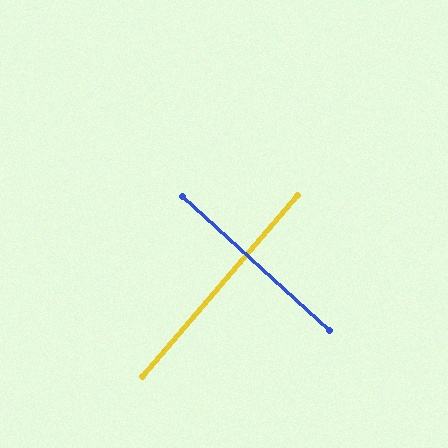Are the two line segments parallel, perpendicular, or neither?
Perpendicular — they meet at approximately 88°.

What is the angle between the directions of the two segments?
Approximately 88 degrees.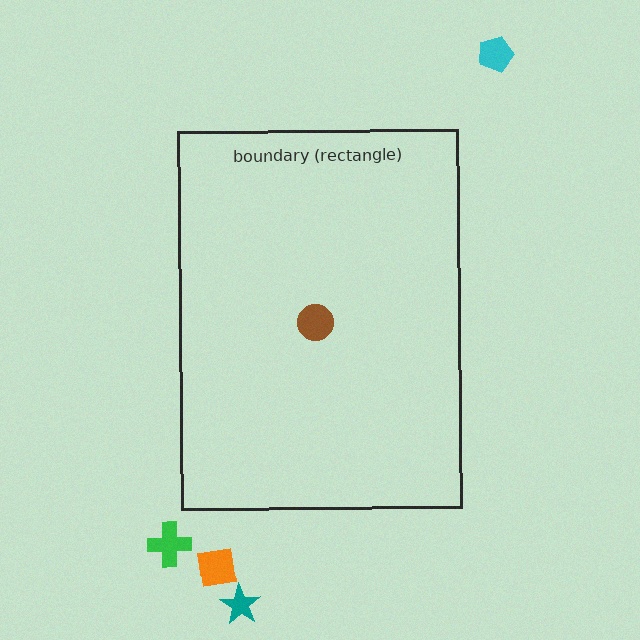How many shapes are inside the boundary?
1 inside, 4 outside.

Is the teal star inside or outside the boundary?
Outside.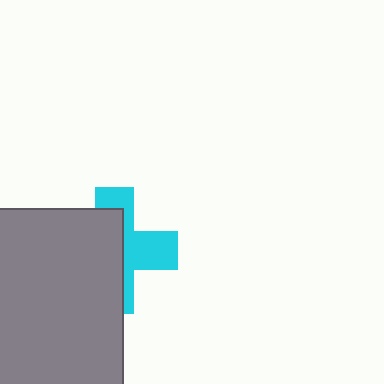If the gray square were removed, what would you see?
You would see the complete cyan cross.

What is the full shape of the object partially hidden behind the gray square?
The partially hidden object is a cyan cross.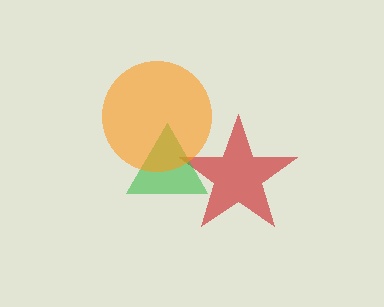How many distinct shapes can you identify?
There are 3 distinct shapes: a red star, a green triangle, an orange circle.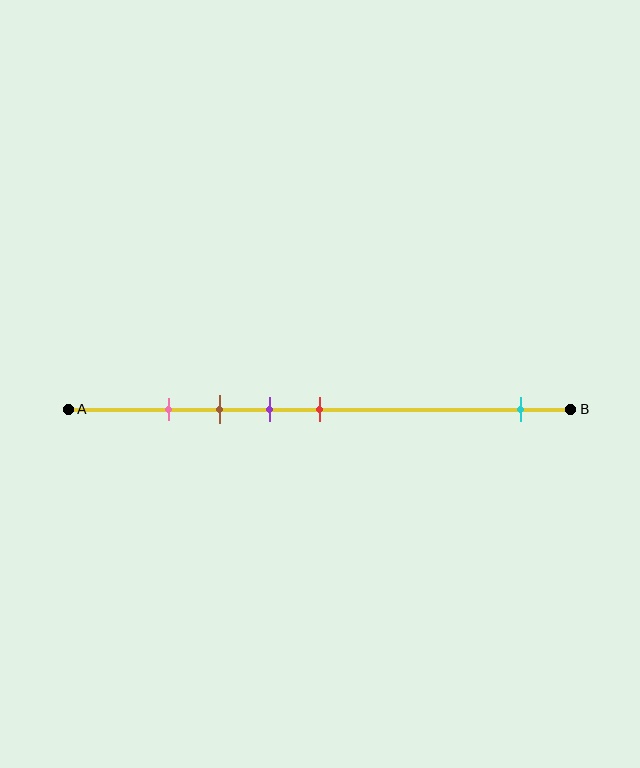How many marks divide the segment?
There are 5 marks dividing the segment.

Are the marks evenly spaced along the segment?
No, the marks are not evenly spaced.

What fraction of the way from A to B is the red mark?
The red mark is approximately 50% (0.5) of the way from A to B.